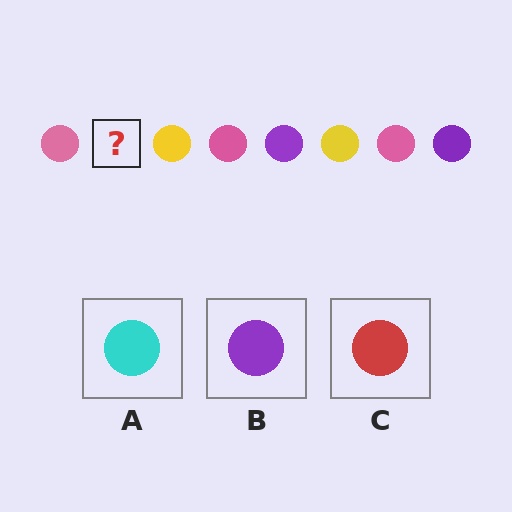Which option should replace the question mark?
Option B.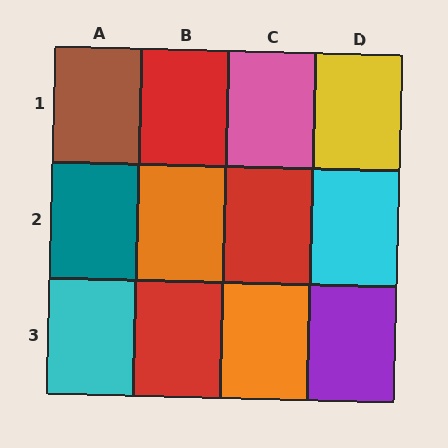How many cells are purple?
1 cell is purple.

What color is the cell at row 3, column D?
Purple.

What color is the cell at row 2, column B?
Orange.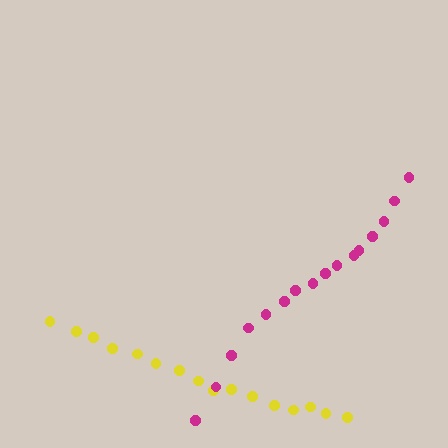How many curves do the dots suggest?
There are 2 distinct paths.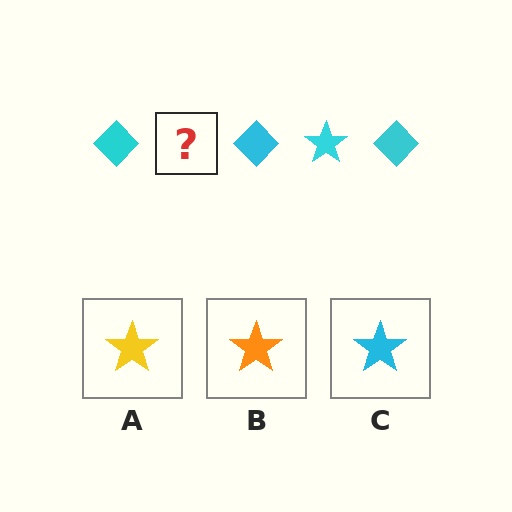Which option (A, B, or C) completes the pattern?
C.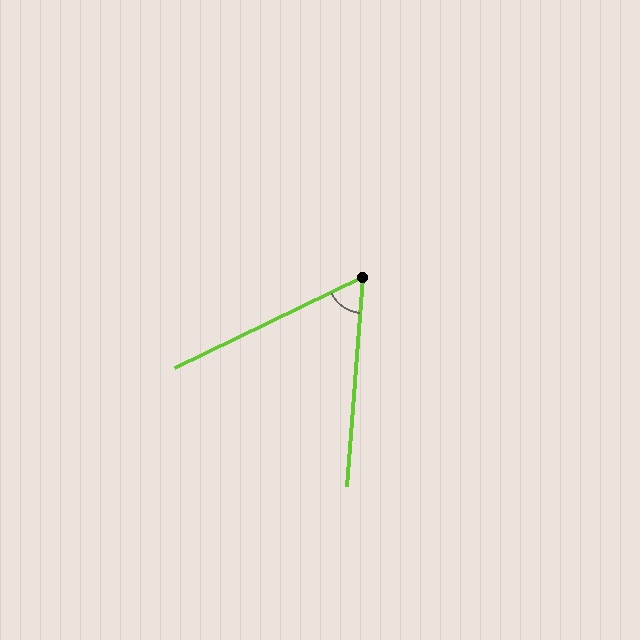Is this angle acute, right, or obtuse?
It is acute.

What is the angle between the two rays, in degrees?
Approximately 60 degrees.